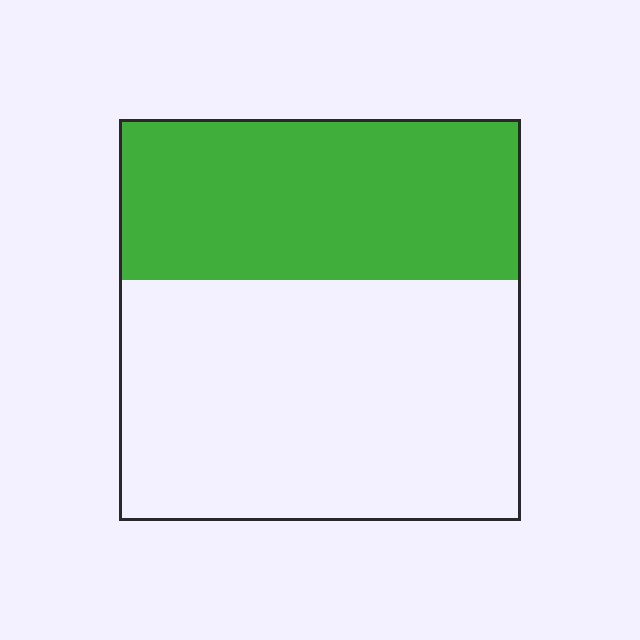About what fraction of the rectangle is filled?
About two fifths (2/5).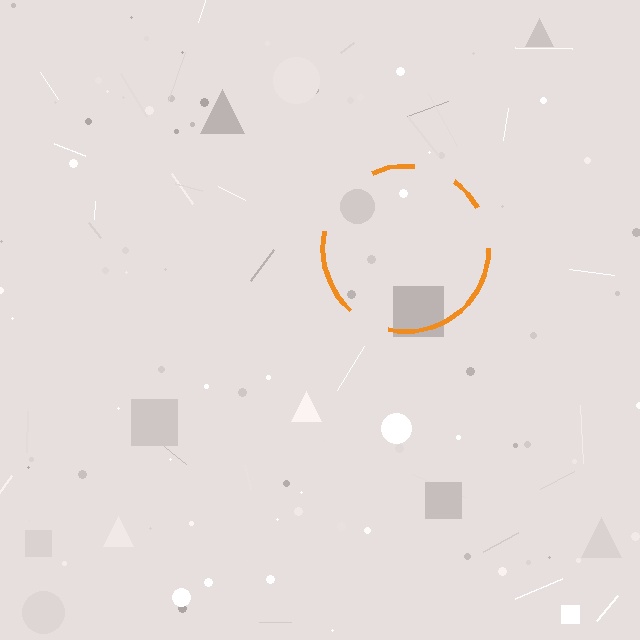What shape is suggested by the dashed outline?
The dashed outline suggests a circle.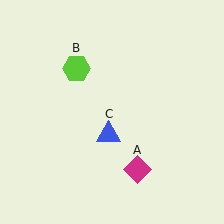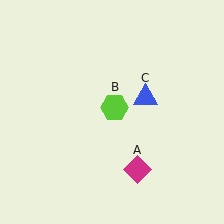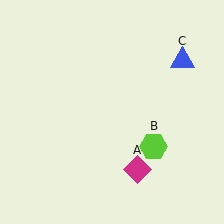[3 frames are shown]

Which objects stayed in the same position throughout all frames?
Magenta diamond (object A) remained stationary.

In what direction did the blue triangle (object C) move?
The blue triangle (object C) moved up and to the right.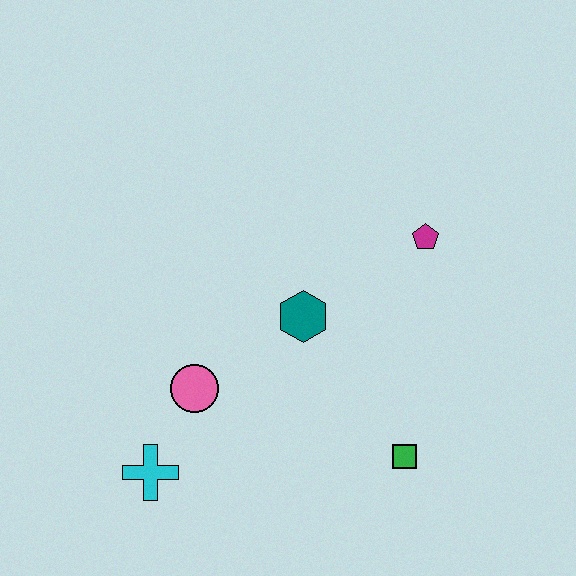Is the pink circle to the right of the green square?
No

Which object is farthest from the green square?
The cyan cross is farthest from the green square.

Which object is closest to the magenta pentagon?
The teal hexagon is closest to the magenta pentagon.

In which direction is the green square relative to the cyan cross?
The green square is to the right of the cyan cross.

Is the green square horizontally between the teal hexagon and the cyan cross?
No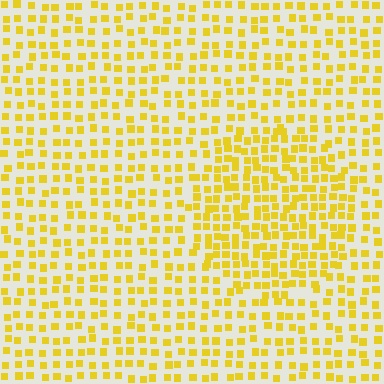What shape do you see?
I see a circle.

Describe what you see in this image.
The image contains small yellow elements arranged at two different densities. A circle-shaped region is visible where the elements are more densely packed than the surrounding area.